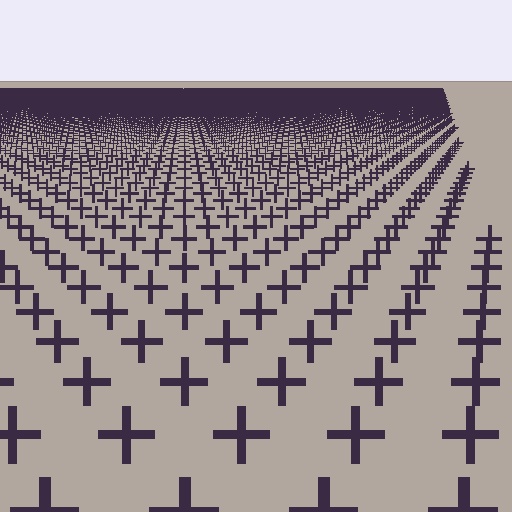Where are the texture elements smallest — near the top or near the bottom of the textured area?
Near the top.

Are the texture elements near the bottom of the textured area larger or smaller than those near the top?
Larger. Near the bottom, elements are closer to the viewer and appear at a bigger on-screen size.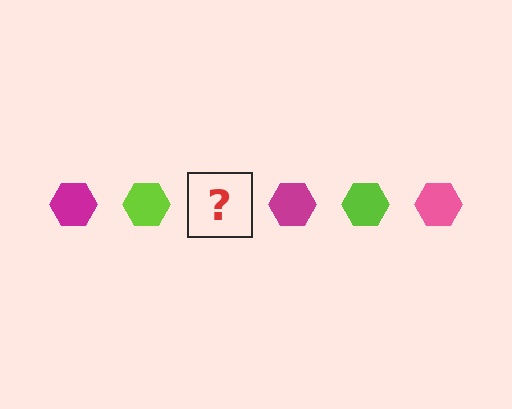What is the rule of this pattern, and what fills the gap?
The rule is that the pattern cycles through magenta, lime, pink hexagons. The gap should be filled with a pink hexagon.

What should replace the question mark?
The question mark should be replaced with a pink hexagon.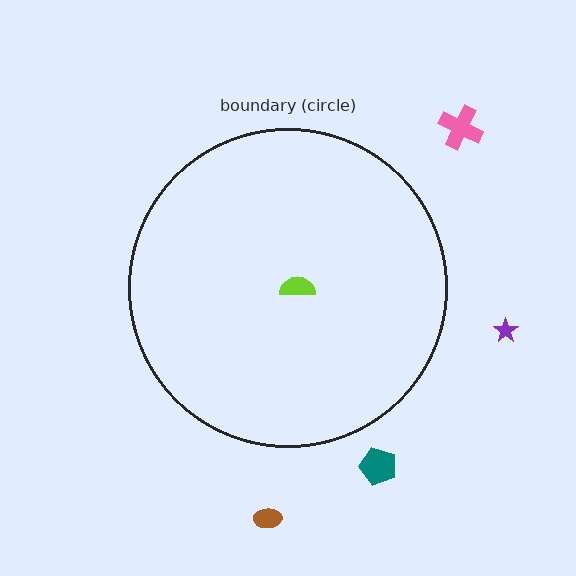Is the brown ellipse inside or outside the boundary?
Outside.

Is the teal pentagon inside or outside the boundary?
Outside.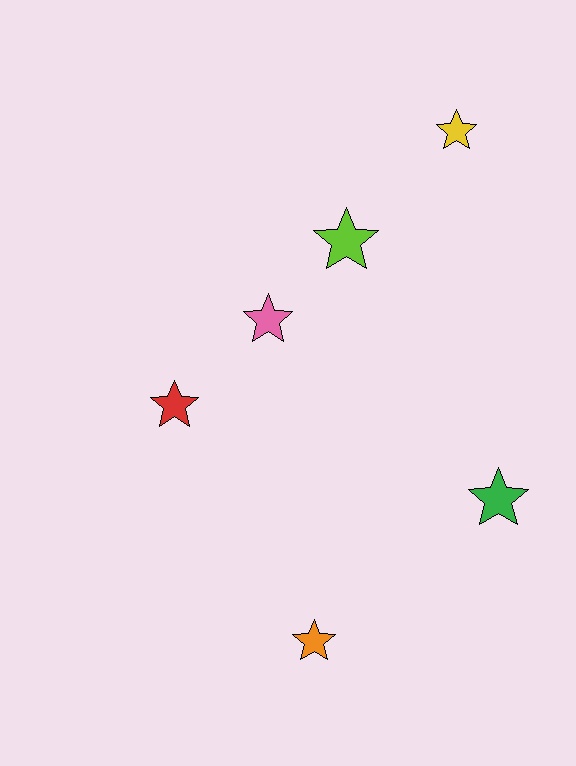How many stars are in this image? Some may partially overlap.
There are 6 stars.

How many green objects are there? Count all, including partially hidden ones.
There is 1 green object.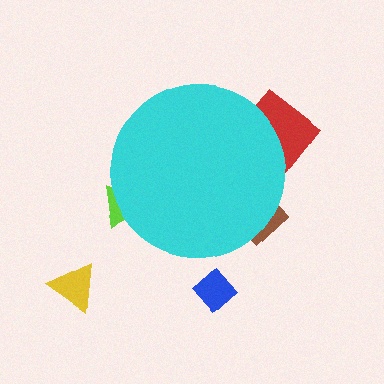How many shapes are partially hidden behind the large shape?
3 shapes are partially hidden.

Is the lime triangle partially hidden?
Yes, the lime triangle is partially hidden behind the cyan circle.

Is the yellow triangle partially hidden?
No, the yellow triangle is fully visible.